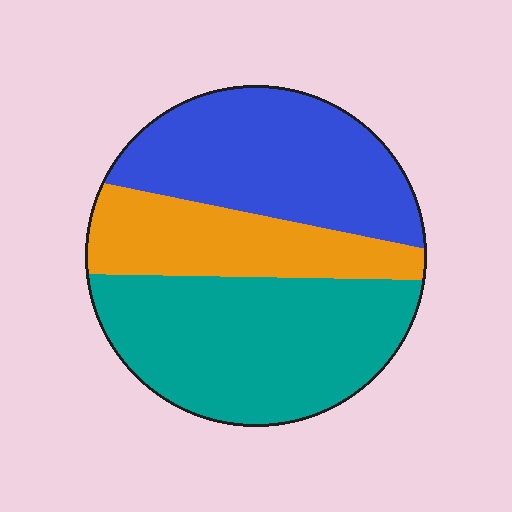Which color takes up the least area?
Orange, at roughly 25%.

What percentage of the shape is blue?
Blue covers 35% of the shape.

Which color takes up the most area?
Teal, at roughly 40%.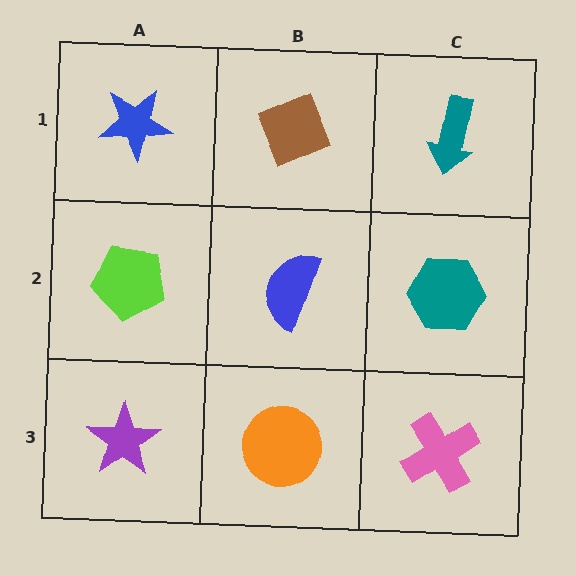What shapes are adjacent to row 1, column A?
A lime pentagon (row 2, column A), a brown diamond (row 1, column B).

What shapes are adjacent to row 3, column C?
A teal hexagon (row 2, column C), an orange circle (row 3, column B).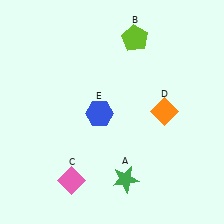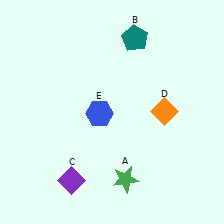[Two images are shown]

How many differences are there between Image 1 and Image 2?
There are 2 differences between the two images.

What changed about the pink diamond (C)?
In Image 1, C is pink. In Image 2, it changed to purple.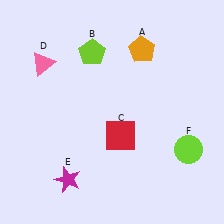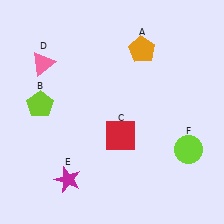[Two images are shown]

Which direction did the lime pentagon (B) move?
The lime pentagon (B) moved down.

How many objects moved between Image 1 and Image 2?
1 object moved between the two images.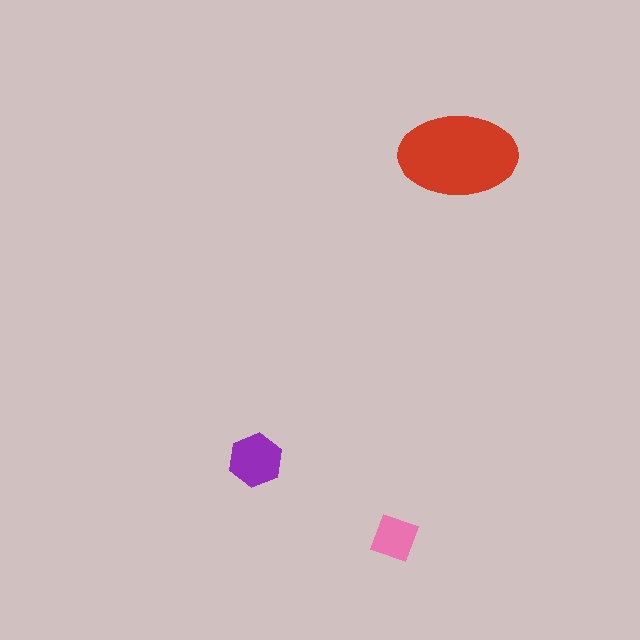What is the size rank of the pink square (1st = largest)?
3rd.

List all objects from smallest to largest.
The pink square, the purple hexagon, the red ellipse.